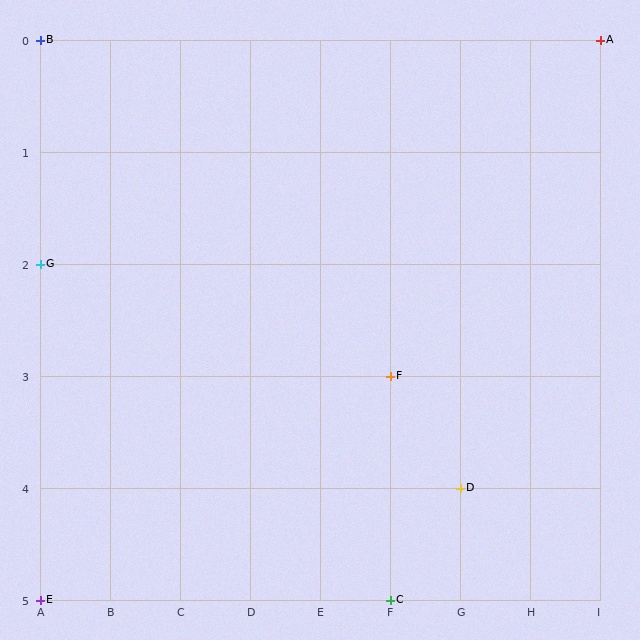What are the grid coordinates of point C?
Point C is at grid coordinates (F, 5).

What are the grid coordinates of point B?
Point B is at grid coordinates (A, 0).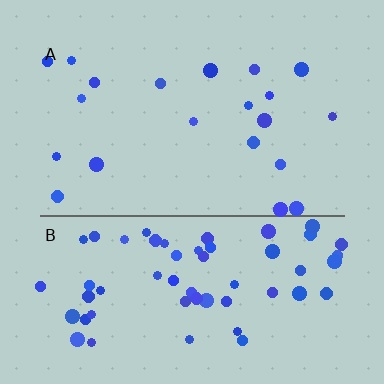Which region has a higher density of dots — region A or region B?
B (the bottom).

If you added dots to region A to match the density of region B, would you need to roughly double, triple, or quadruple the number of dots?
Approximately triple.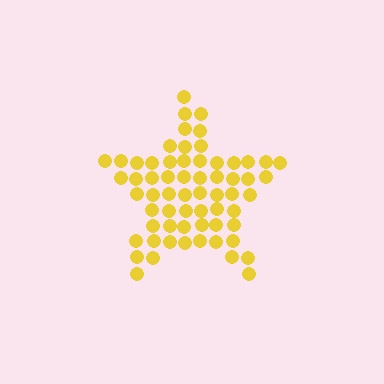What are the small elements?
The small elements are circles.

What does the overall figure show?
The overall figure shows a star.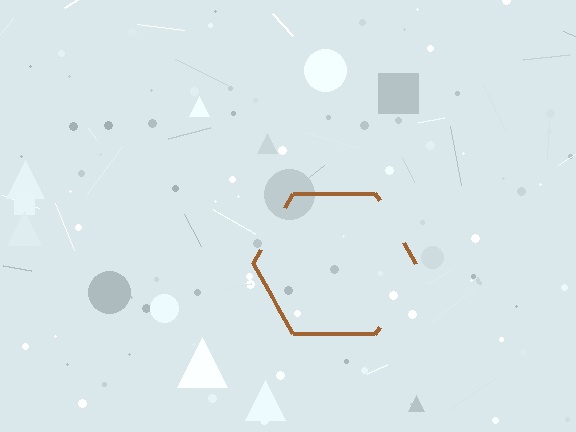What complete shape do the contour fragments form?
The contour fragments form a hexagon.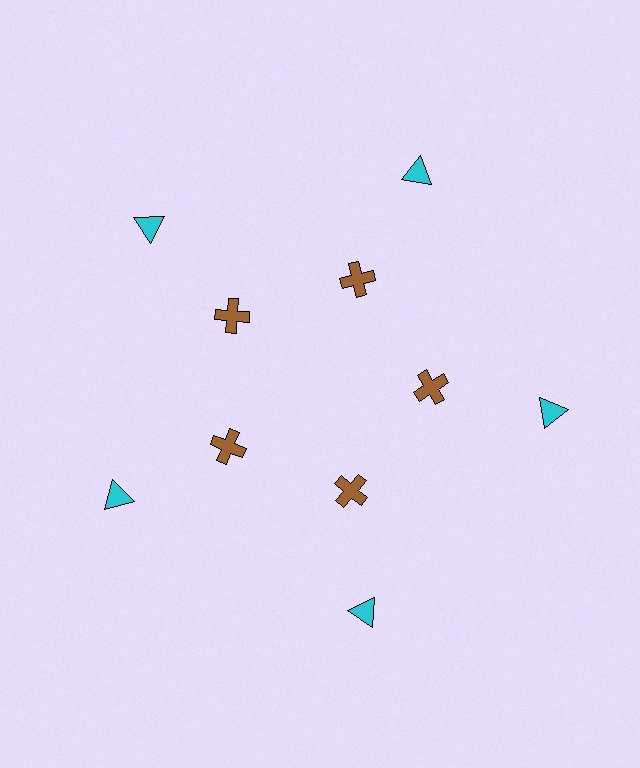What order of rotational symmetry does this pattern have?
This pattern has 5-fold rotational symmetry.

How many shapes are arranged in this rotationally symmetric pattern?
There are 10 shapes, arranged in 5 groups of 2.